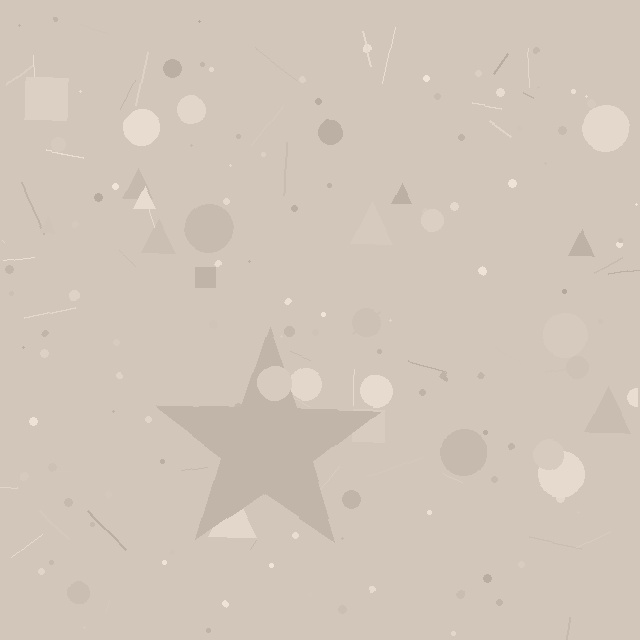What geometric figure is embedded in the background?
A star is embedded in the background.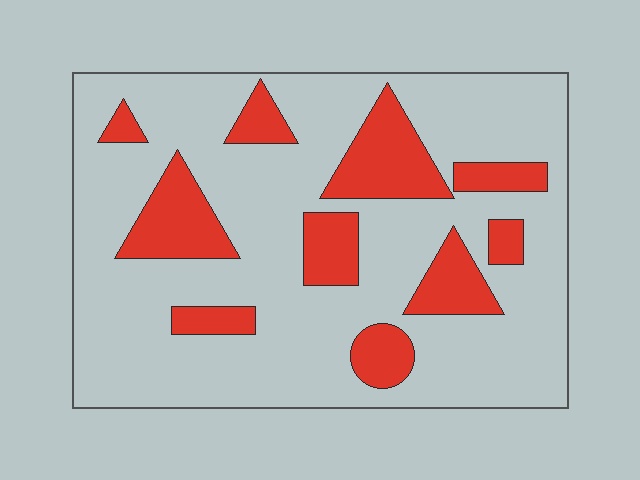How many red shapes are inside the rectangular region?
10.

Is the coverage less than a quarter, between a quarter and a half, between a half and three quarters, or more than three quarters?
Less than a quarter.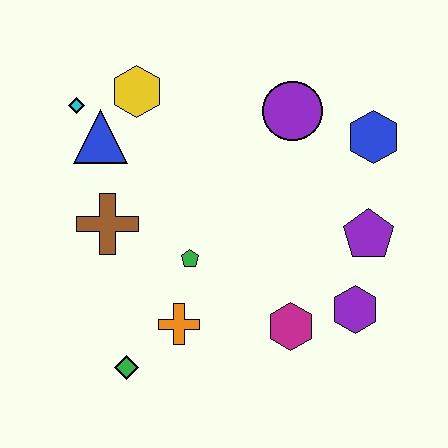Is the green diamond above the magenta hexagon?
No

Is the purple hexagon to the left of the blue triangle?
No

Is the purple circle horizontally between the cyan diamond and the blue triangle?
No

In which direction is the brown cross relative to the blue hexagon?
The brown cross is to the left of the blue hexagon.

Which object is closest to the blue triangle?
The cyan diamond is closest to the blue triangle.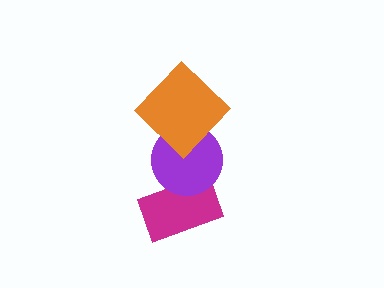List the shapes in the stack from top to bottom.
From top to bottom: the orange diamond, the purple circle, the magenta rectangle.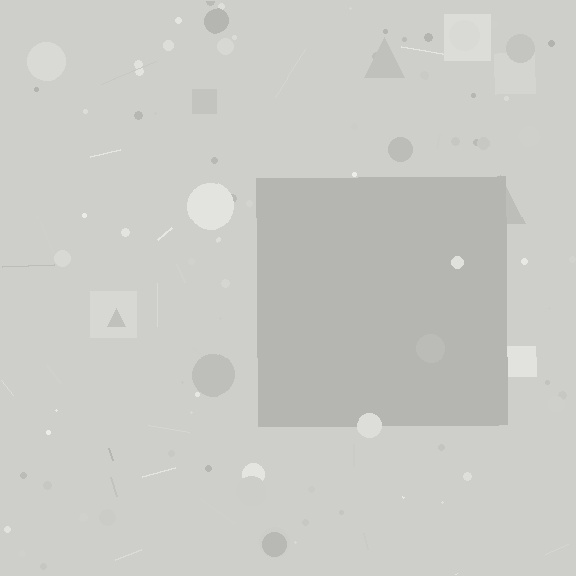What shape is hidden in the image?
A square is hidden in the image.